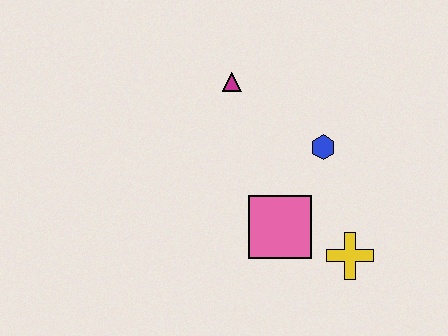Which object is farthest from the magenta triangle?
The yellow cross is farthest from the magenta triangle.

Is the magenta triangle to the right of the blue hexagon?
No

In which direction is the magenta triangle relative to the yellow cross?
The magenta triangle is above the yellow cross.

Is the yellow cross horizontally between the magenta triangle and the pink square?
No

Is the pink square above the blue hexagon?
No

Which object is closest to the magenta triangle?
The blue hexagon is closest to the magenta triangle.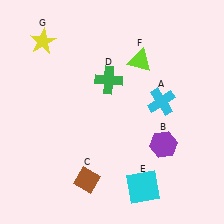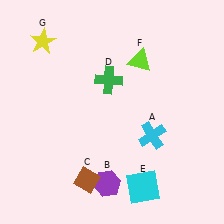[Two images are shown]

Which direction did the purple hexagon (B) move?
The purple hexagon (B) moved left.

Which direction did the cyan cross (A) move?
The cyan cross (A) moved down.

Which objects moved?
The objects that moved are: the cyan cross (A), the purple hexagon (B).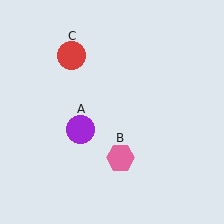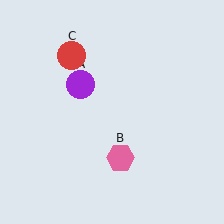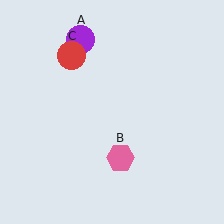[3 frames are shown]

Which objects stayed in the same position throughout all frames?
Pink hexagon (object B) and red circle (object C) remained stationary.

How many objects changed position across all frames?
1 object changed position: purple circle (object A).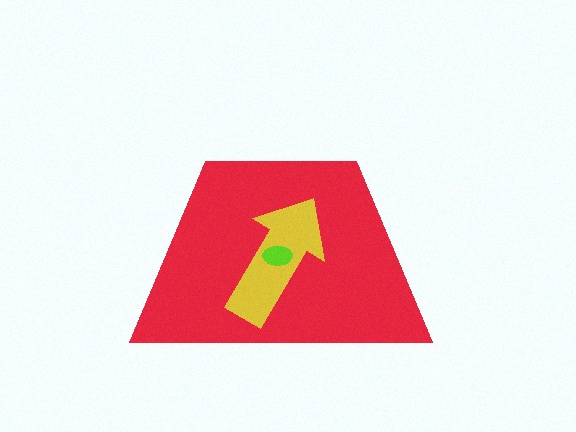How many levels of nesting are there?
3.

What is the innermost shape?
The lime ellipse.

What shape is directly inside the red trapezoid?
The yellow arrow.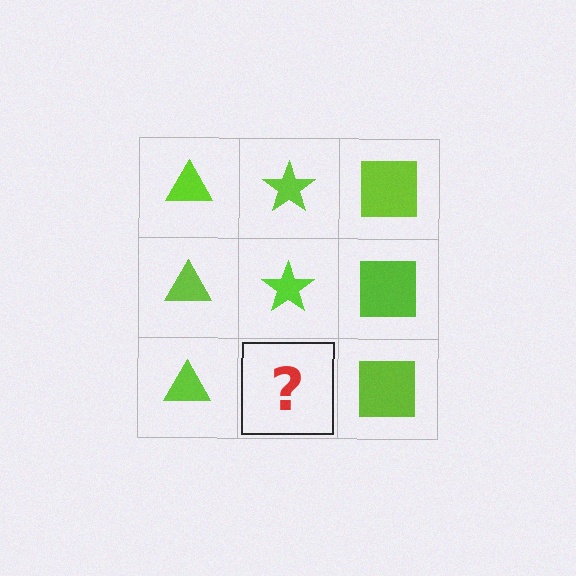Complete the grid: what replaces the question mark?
The question mark should be replaced with a lime star.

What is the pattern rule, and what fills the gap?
The rule is that each column has a consistent shape. The gap should be filled with a lime star.